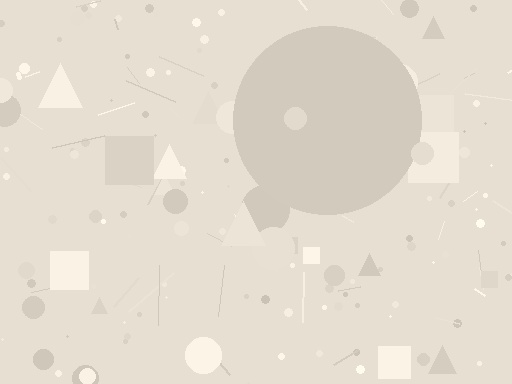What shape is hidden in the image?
A circle is hidden in the image.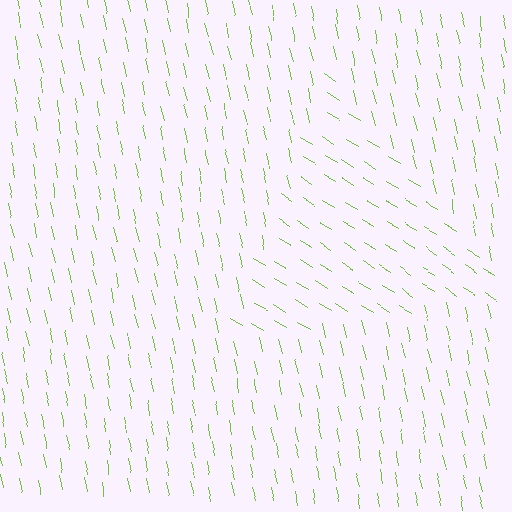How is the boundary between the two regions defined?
The boundary is defined purely by a change in line orientation (approximately 45 degrees difference). All lines are the same color and thickness.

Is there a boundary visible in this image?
Yes, there is a texture boundary formed by a change in line orientation.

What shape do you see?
I see a triangle.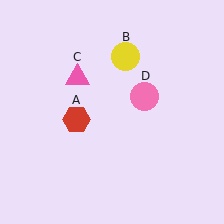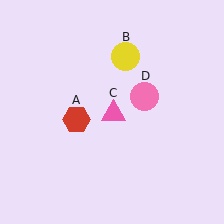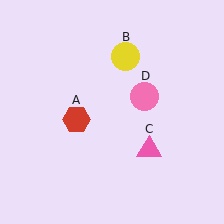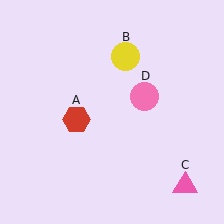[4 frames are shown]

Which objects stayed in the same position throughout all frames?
Red hexagon (object A) and yellow circle (object B) and pink circle (object D) remained stationary.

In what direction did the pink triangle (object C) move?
The pink triangle (object C) moved down and to the right.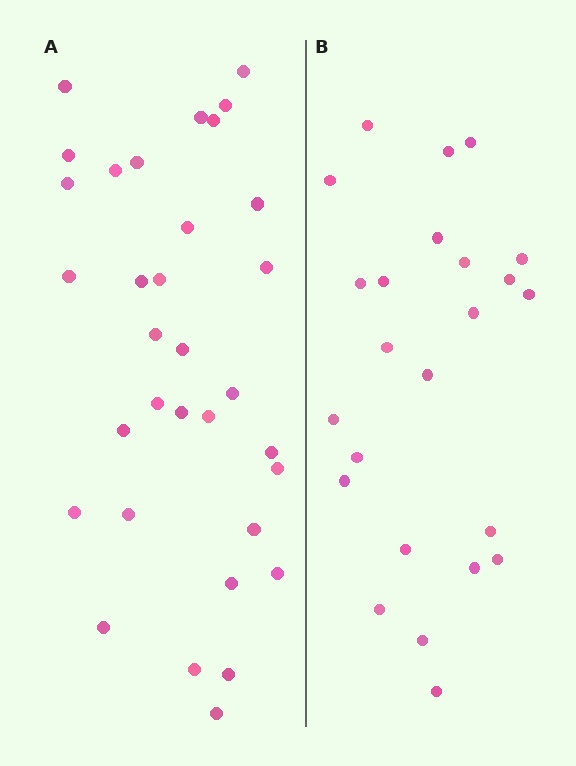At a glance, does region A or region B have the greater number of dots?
Region A (the left region) has more dots.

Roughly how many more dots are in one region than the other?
Region A has roughly 8 or so more dots than region B.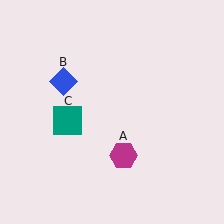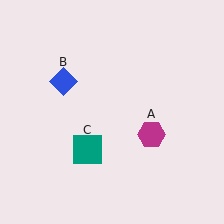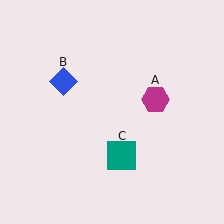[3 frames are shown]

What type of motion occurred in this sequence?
The magenta hexagon (object A), teal square (object C) rotated counterclockwise around the center of the scene.